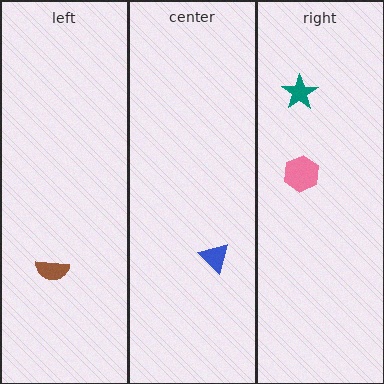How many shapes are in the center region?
1.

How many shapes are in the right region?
2.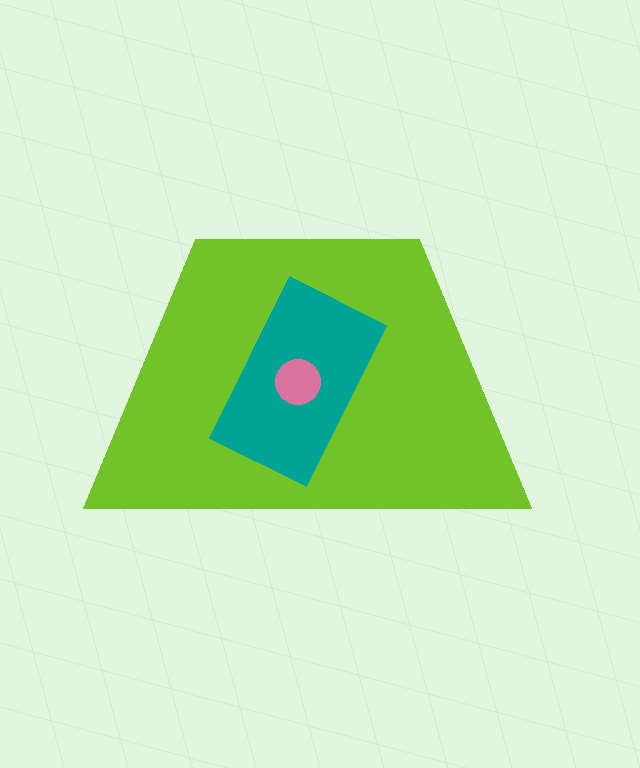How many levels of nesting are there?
3.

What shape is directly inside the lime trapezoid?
The teal rectangle.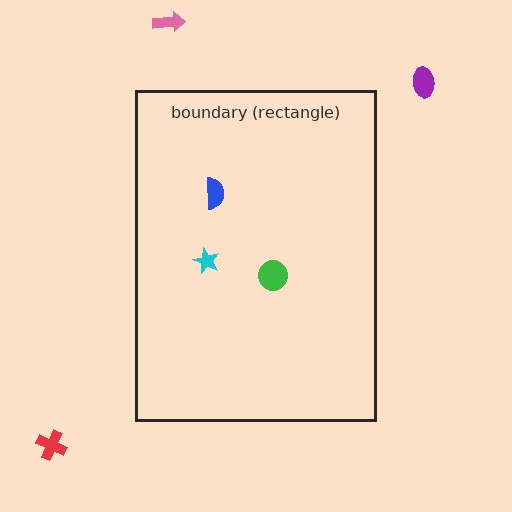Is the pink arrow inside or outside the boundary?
Outside.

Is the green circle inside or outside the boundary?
Inside.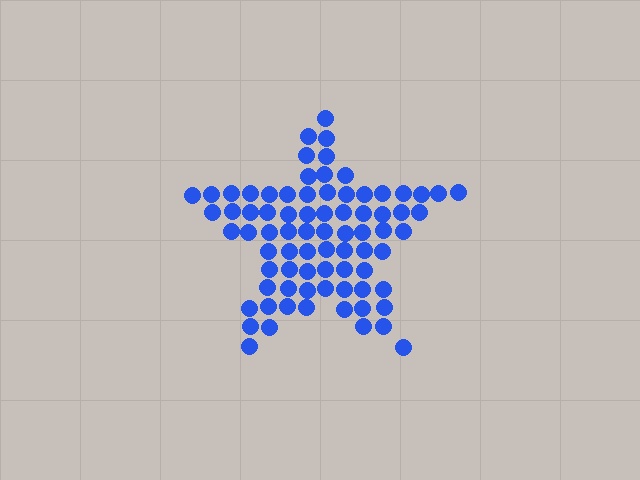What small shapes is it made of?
It is made of small circles.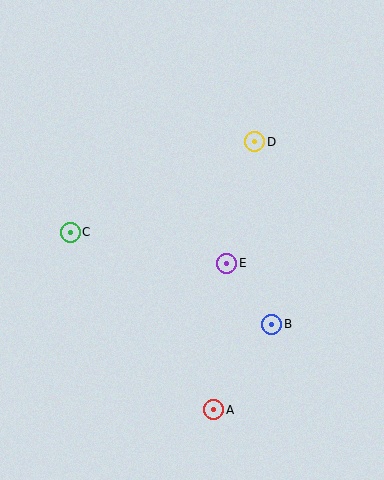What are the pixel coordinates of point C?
Point C is at (70, 232).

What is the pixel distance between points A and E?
The distance between A and E is 147 pixels.